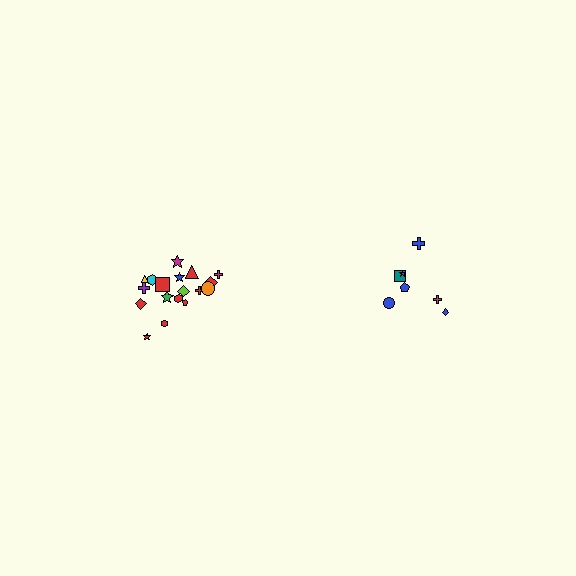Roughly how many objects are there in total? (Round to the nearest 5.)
Roughly 25 objects in total.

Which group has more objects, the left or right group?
The left group.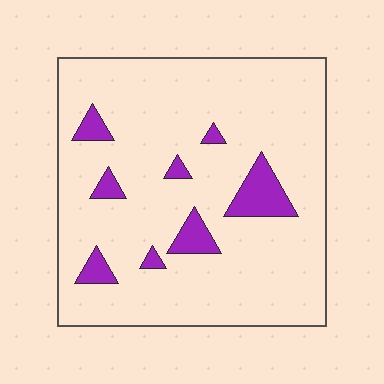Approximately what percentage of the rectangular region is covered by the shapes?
Approximately 10%.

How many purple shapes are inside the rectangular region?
8.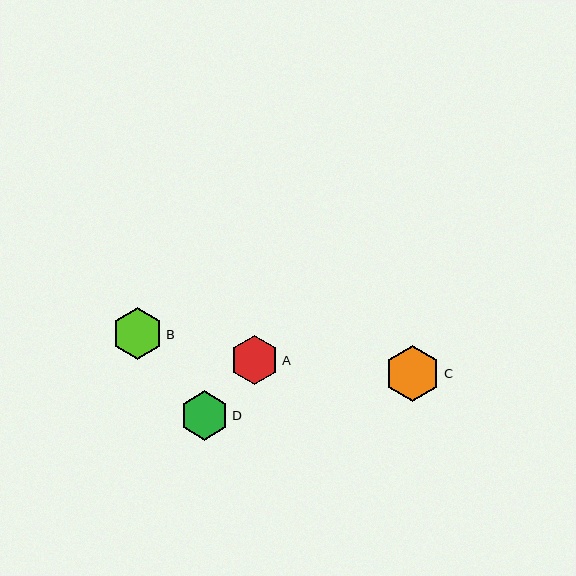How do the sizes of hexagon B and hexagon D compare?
Hexagon B and hexagon D are approximately the same size.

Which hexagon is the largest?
Hexagon C is the largest with a size of approximately 56 pixels.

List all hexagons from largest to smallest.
From largest to smallest: C, B, D, A.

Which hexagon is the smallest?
Hexagon A is the smallest with a size of approximately 49 pixels.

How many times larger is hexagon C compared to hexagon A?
Hexagon C is approximately 1.1 times the size of hexagon A.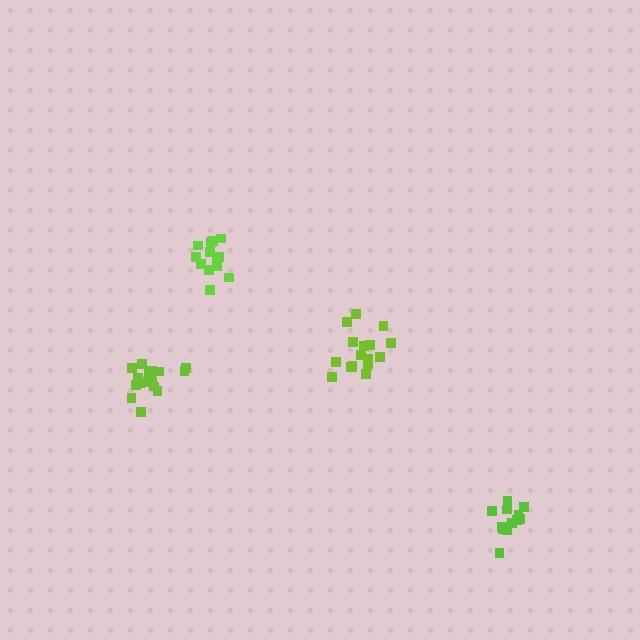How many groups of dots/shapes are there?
There are 4 groups.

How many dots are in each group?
Group 1: 18 dots, Group 2: 16 dots, Group 3: 12 dots, Group 4: 13 dots (59 total).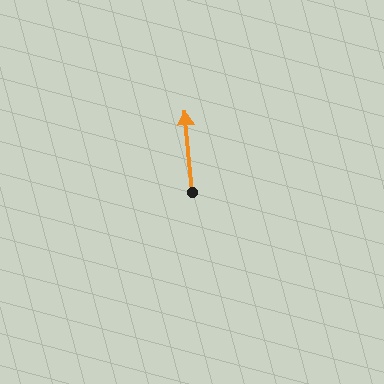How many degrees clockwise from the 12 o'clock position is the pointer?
Approximately 355 degrees.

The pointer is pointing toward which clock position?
Roughly 12 o'clock.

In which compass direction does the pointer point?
North.